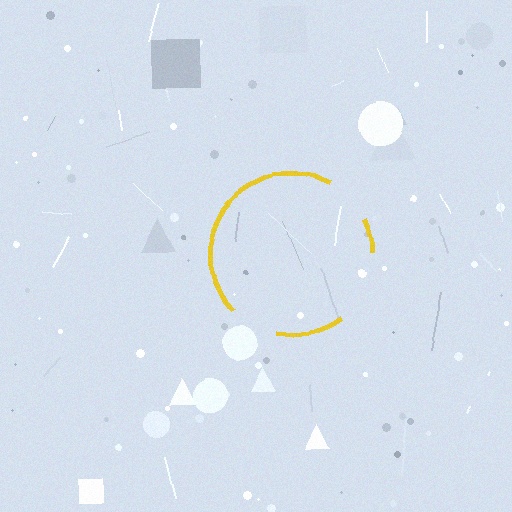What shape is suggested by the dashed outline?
The dashed outline suggests a circle.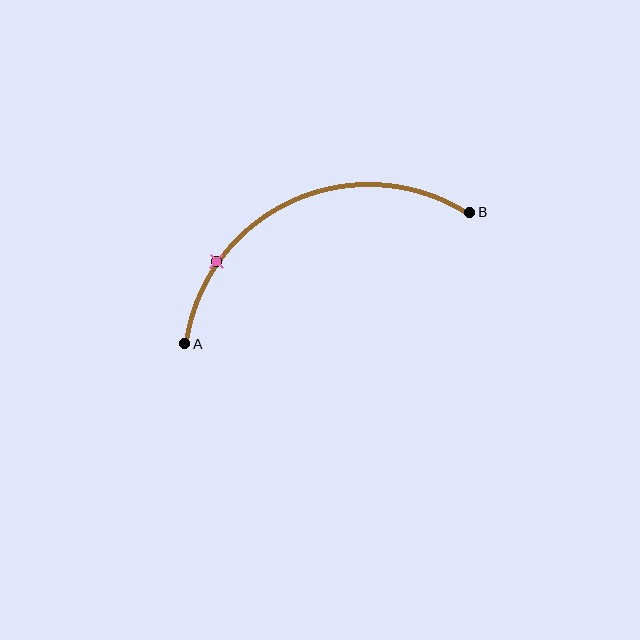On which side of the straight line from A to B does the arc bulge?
The arc bulges above the straight line connecting A and B.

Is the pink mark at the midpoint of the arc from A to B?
No. The pink mark lies on the arc but is closer to endpoint A. The arc midpoint would be at the point on the curve equidistant along the arc from both A and B.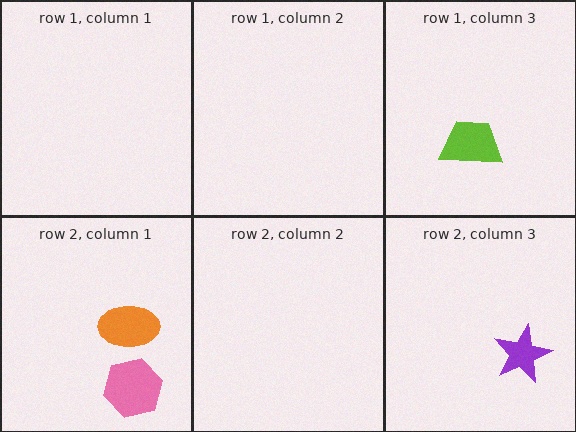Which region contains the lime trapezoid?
The row 1, column 3 region.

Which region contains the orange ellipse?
The row 2, column 1 region.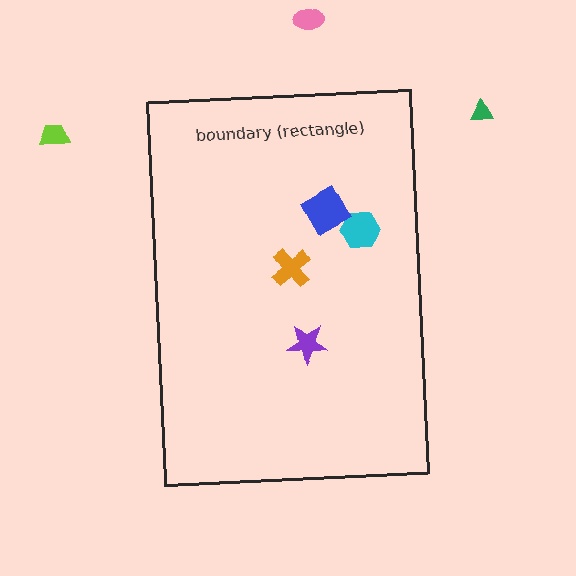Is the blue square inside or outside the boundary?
Inside.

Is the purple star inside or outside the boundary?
Inside.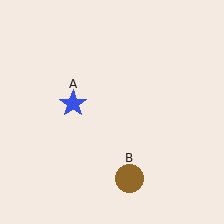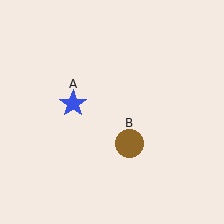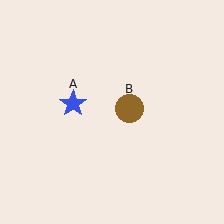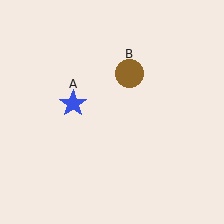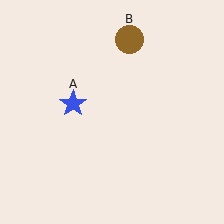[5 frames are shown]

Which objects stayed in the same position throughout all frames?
Blue star (object A) remained stationary.